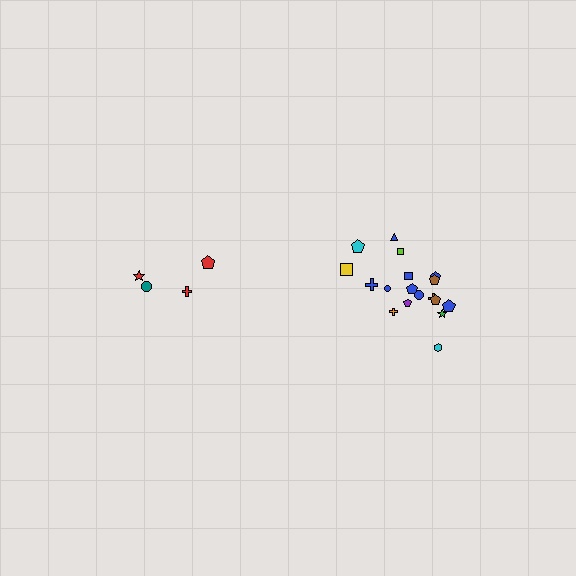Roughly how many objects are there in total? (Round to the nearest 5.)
Roughly 20 objects in total.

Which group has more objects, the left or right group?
The right group.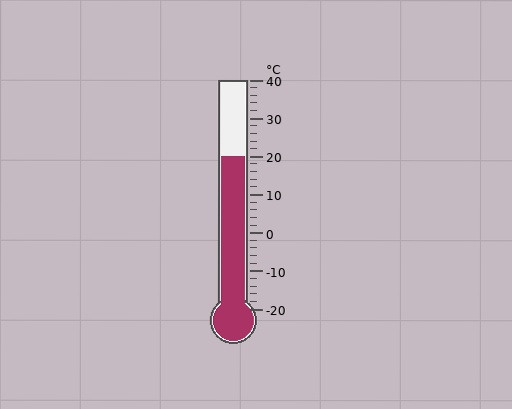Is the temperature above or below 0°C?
The temperature is above 0°C.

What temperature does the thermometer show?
The thermometer shows approximately 20°C.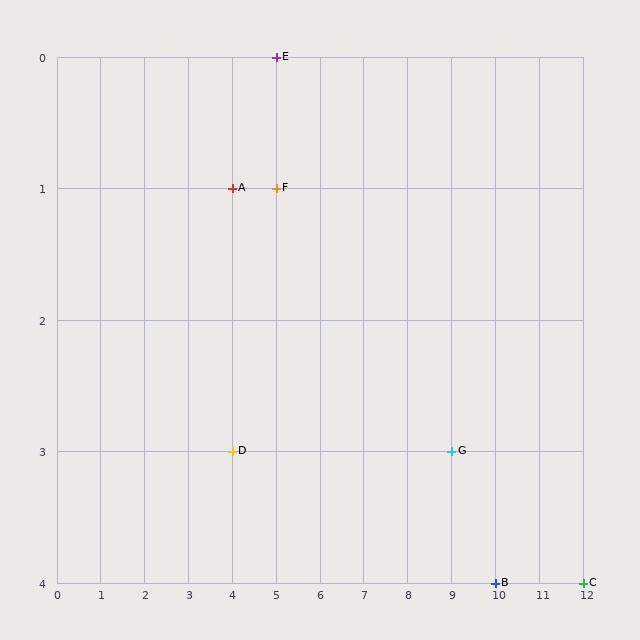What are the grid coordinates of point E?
Point E is at grid coordinates (5, 0).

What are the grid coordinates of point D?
Point D is at grid coordinates (4, 3).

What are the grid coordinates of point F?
Point F is at grid coordinates (5, 1).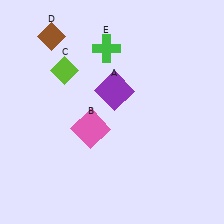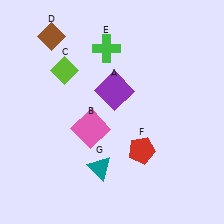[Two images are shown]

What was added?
A red pentagon (F), a teal triangle (G) were added in Image 2.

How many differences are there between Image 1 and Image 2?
There are 2 differences between the two images.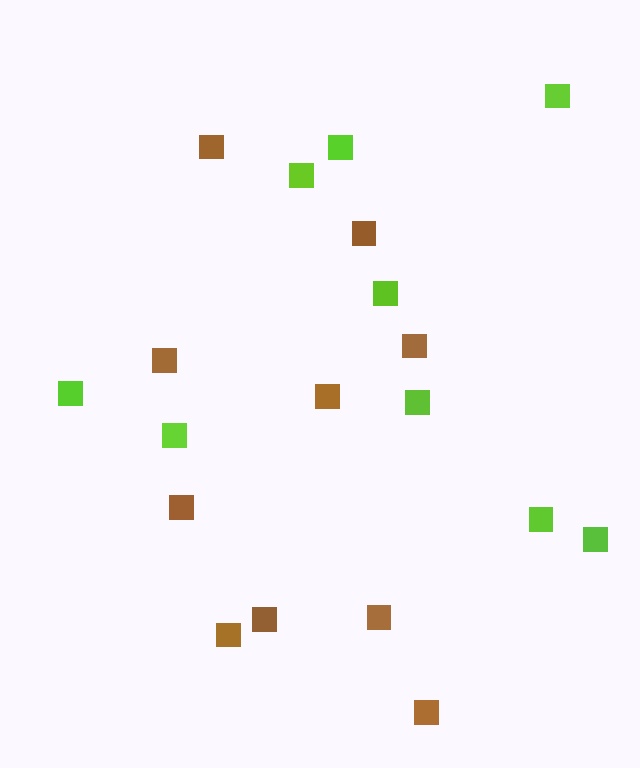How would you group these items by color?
There are 2 groups: one group of brown squares (10) and one group of lime squares (9).